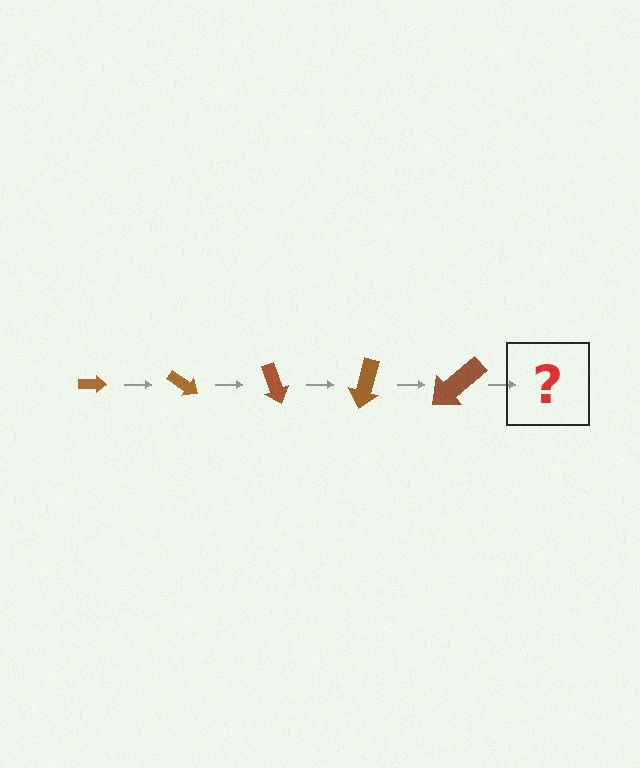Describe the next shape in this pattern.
It should be an arrow, larger than the previous one and rotated 175 degrees from the start.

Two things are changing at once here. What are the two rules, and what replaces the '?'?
The two rules are that the arrow grows larger each step and it rotates 35 degrees each step. The '?' should be an arrow, larger than the previous one and rotated 175 degrees from the start.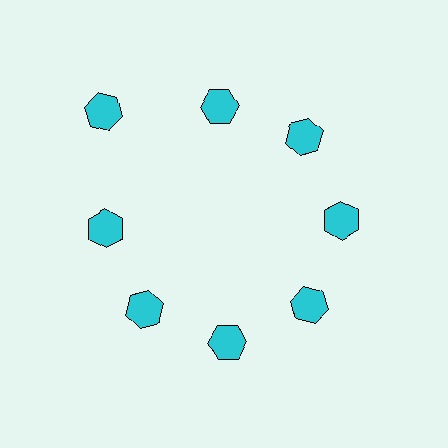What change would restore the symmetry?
The symmetry would be restored by moving it inward, back onto the ring so that all 8 hexagons sit at equal angles and equal distance from the center.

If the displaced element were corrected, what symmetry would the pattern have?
It would have 8-fold rotational symmetry — the pattern would map onto itself every 45 degrees.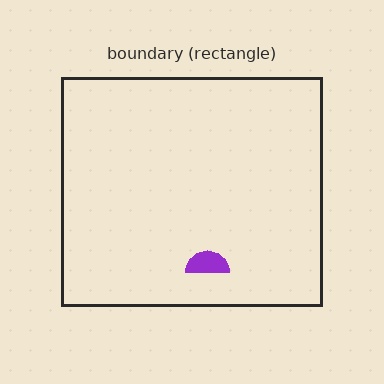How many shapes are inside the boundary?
1 inside, 0 outside.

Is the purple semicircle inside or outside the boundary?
Inside.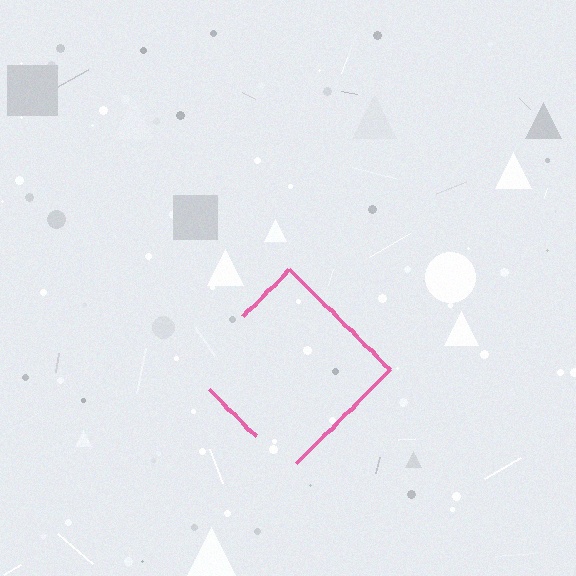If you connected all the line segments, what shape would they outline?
They would outline a diamond.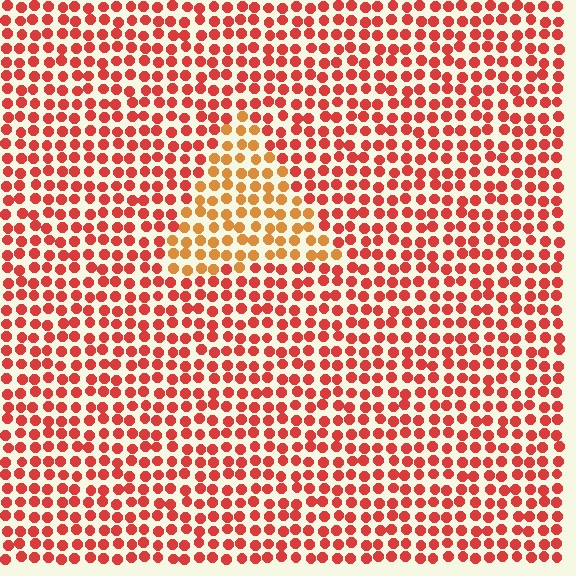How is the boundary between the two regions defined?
The boundary is defined purely by a slight shift in hue (about 31 degrees). Spacing, size, and orientation are identical on both sides.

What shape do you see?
I see a triangle.